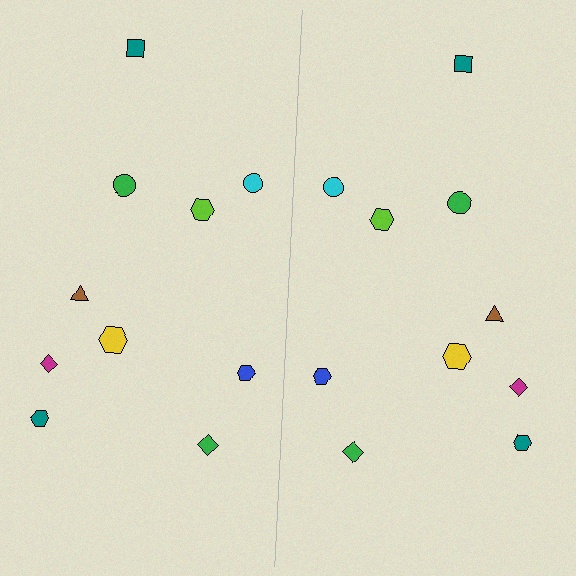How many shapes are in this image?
There are 20 shapes in this image.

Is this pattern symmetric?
Yes, this pattern has bilateral (reflection) symmetry.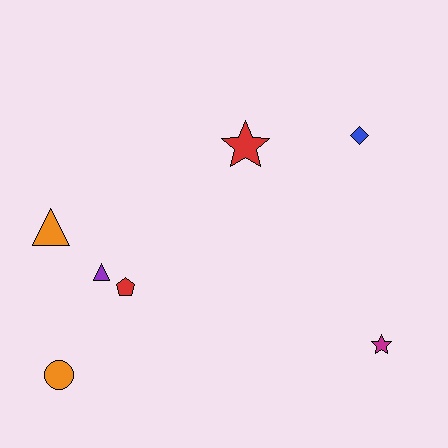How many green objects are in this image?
There are no green objects.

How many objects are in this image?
There are 7 objects.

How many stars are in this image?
There are 2 stars.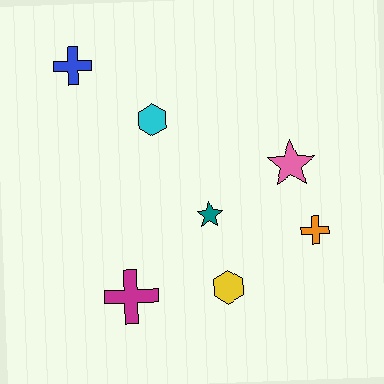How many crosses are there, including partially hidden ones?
There are 3 crosses.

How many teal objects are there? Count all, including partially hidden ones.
There is 1 teal object.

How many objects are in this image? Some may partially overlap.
There are 7 objects.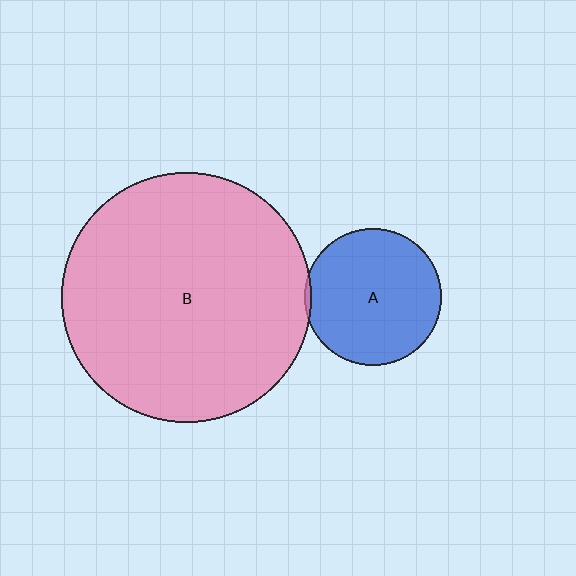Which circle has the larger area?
Circle B (pink).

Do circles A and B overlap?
Yes.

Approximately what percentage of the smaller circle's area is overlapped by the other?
Approximately 5%.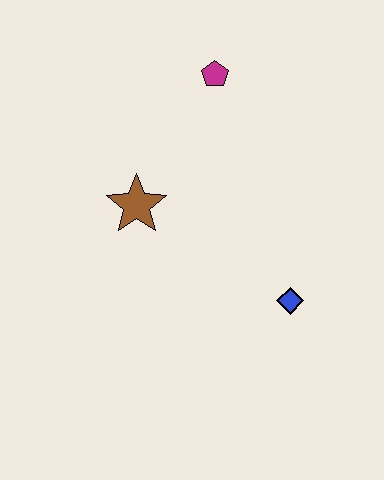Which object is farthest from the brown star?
The blue diamond is farthest from the brown star.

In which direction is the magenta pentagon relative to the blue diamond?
The magenta pentagon is above the blue diamond.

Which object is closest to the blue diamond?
The brown star is closest to the blue diamond.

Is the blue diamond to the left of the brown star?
No